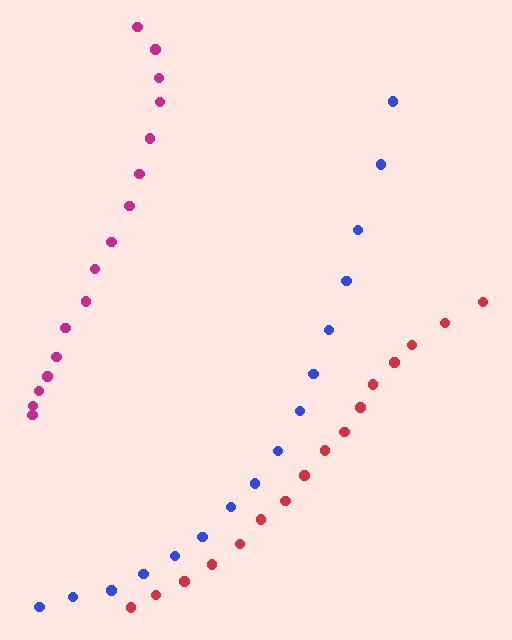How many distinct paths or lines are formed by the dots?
There are 3 distinct paths.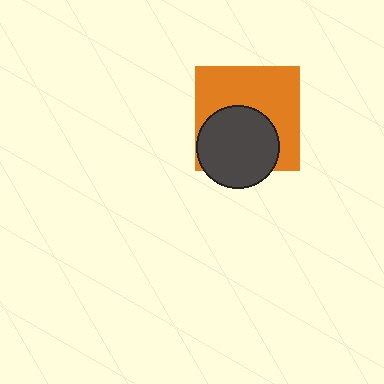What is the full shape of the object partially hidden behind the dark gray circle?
The partially hidden object is an orange square.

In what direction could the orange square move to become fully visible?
The orange square could move up. That would shift it out from behind the dark gray circle entirely.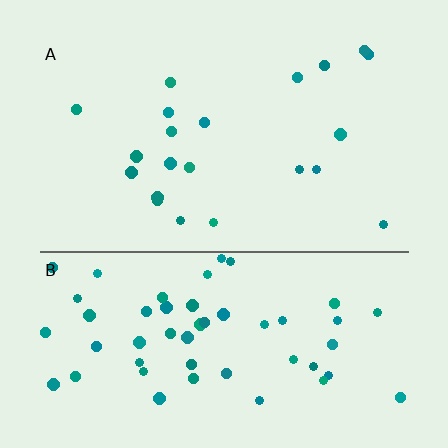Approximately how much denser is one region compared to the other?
Approximately 2.5× — region B over region A.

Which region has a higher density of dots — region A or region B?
B (the bottom).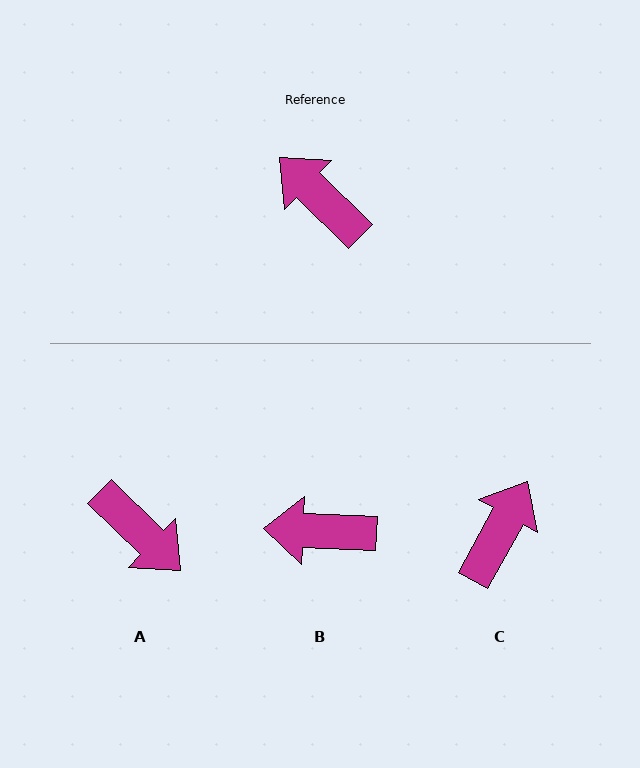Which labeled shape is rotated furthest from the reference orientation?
A, about 179 degrees away.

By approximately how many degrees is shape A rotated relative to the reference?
Approximately 179 degrees counter-clockwise.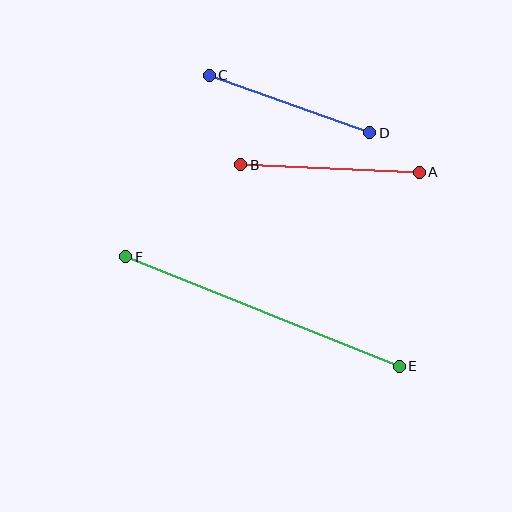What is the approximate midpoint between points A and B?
The midpoint is at approximately (330, 169) pixels.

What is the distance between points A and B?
The distance is approximately 178 pixels.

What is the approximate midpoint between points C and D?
The midpoint is at approximately (290, 104) pixels.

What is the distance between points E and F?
The distance is approximately 295 pixels.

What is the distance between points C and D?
The distance is approximately 171 pixels.